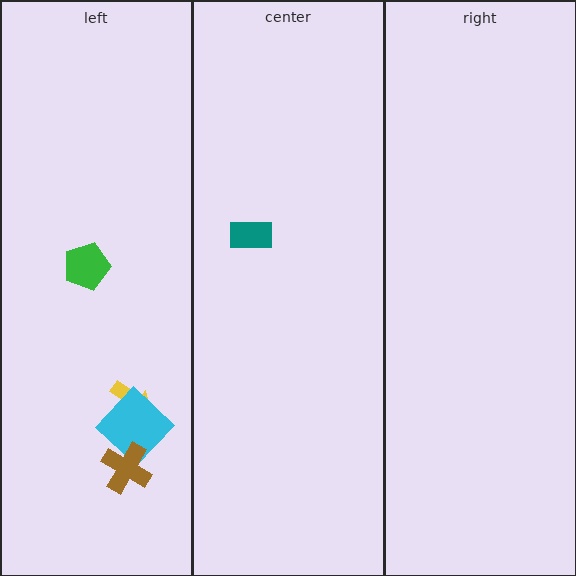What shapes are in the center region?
The teal rectangle.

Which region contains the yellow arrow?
The left region.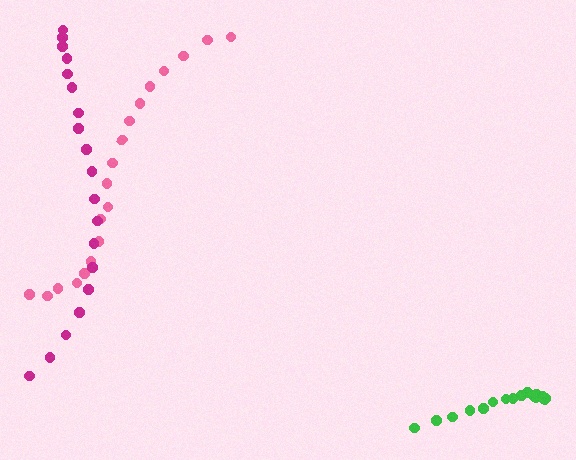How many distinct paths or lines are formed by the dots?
There are 3 distinct paths.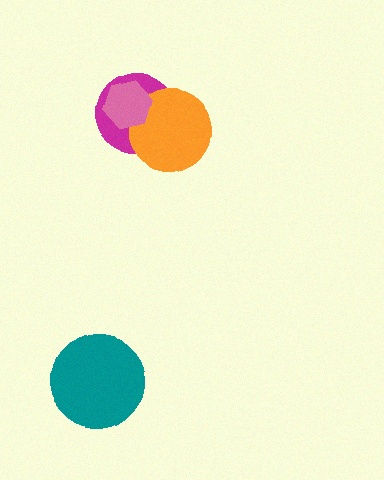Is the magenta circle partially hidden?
Yes, it is partially covered by another shape.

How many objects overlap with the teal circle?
0 objects overlap with the teal circle.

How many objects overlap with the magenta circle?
2 objects overlap with the magenta circle.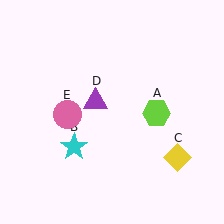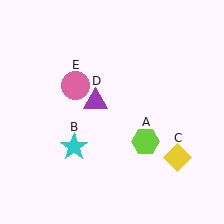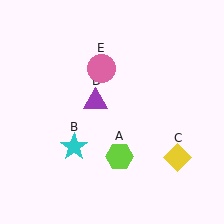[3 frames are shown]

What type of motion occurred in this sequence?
The lime hexagon (object A), pink circle (object E) rotated clockwise around the center of the scene.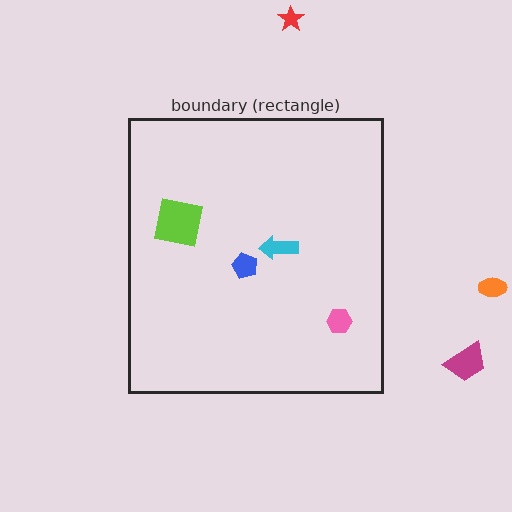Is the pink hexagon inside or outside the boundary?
Inside.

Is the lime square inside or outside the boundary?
Inside.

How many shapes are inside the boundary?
4 inside, 3 outside.